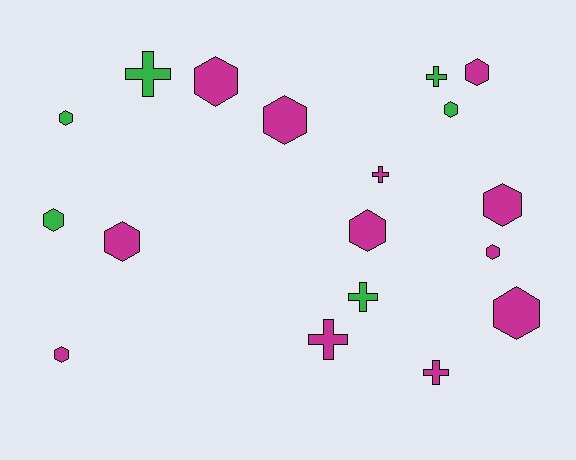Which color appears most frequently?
Magenta, with 12 objects.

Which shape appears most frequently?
Hexagon, with 12 objects.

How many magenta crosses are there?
There are 3 magenta crosses.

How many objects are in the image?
There are 18 objects.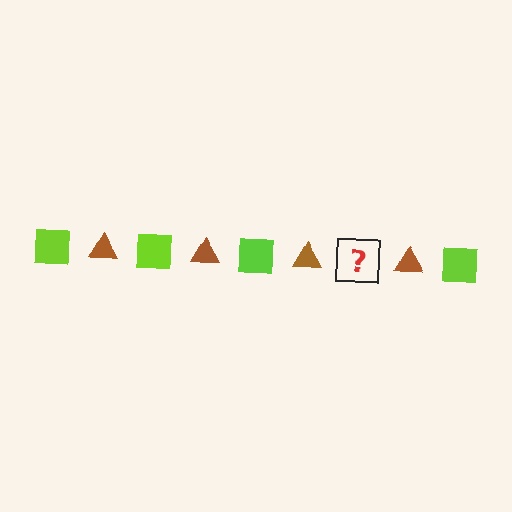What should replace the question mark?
The question mark should be replaced with a lime square.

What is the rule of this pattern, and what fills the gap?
The rule is that the pattern alternates between lime square and brown triangle. The gap should be filled with a lime square.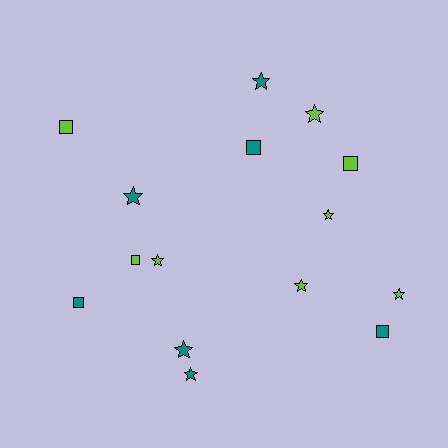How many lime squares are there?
There are 3 lime squares.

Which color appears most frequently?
Lime, with 8 objects.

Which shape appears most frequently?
Star, with 9 objects.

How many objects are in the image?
There are 15 objects.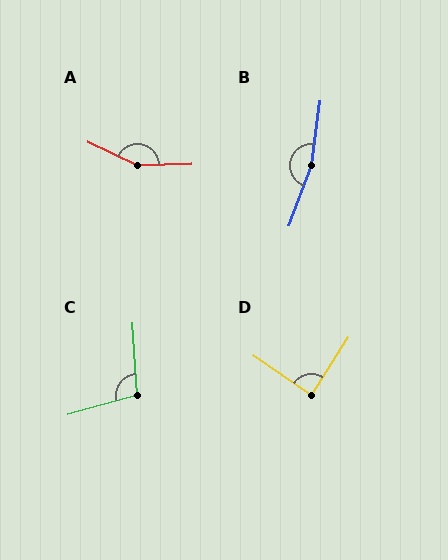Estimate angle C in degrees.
Approximately 102 degrees.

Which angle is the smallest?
D, at approximately 87 degrees.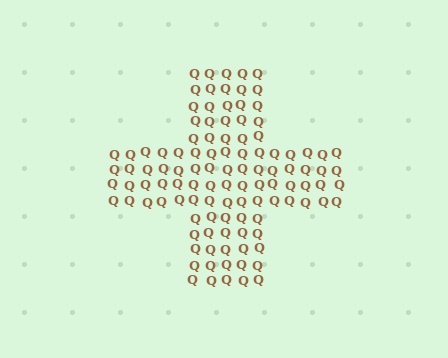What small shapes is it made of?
It is made of small letter Q's.